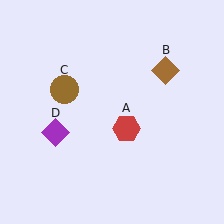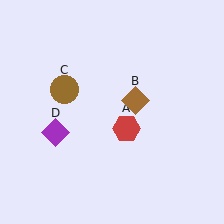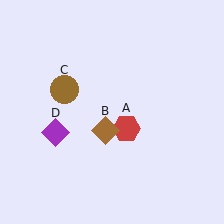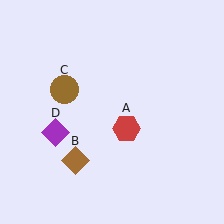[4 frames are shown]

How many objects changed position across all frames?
1 object changed position: brown diamond (object B).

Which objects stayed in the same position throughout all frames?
Red hexagon (object A) and brown circle (object C) and purple diamond (object D) remained stationary.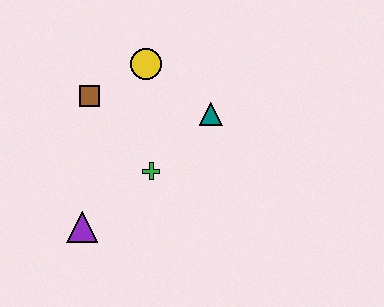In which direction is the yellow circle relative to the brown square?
The yellow circle is to the right of the brown square.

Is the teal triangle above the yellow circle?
No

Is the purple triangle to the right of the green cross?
No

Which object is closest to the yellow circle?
The brown square is closest to the yellow circle.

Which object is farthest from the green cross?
The yellow circle is farthest from the green cross.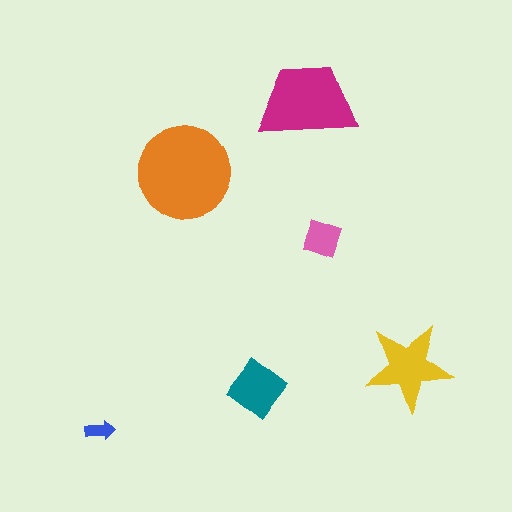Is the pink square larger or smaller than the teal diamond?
Smaller.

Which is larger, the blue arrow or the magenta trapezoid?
The magenta trapezoid.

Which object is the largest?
The orange circle.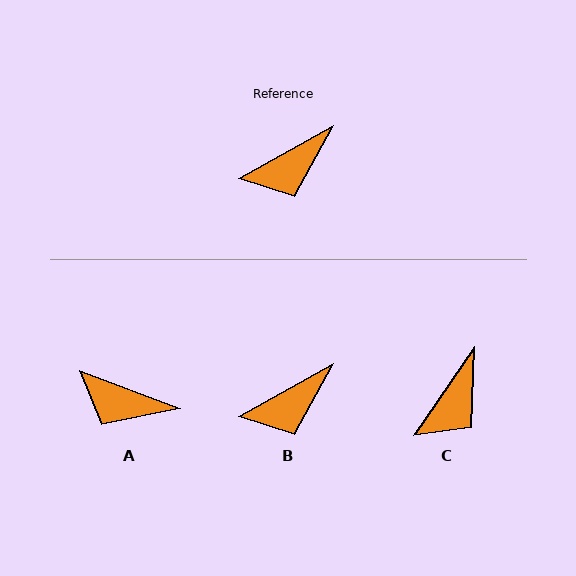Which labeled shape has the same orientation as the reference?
B.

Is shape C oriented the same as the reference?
No, it is off by about 26 degrees.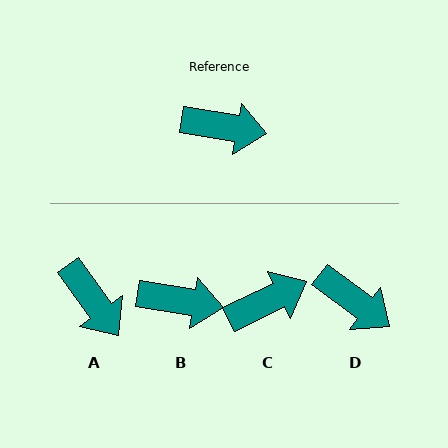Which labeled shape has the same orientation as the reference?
B.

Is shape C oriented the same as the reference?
No, it is off by about 35 degrees.